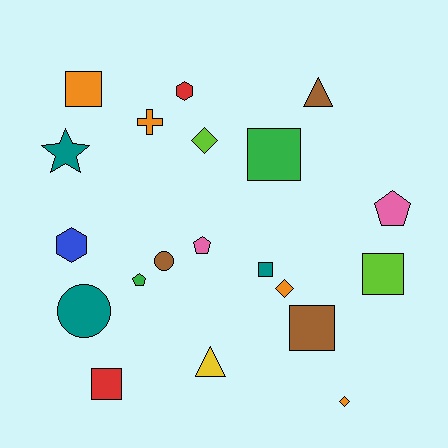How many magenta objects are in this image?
There are no magenta objects.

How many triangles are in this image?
There are 2 triangles.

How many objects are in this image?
There are 20 objects.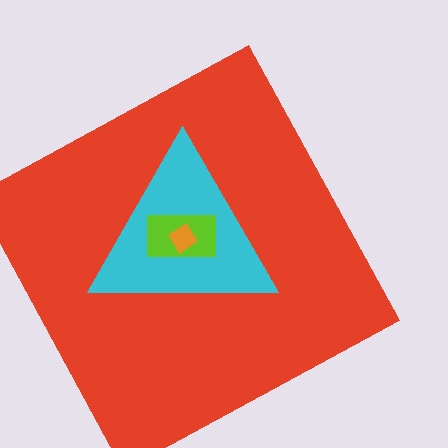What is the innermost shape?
The orange diamond.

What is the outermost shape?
The red square.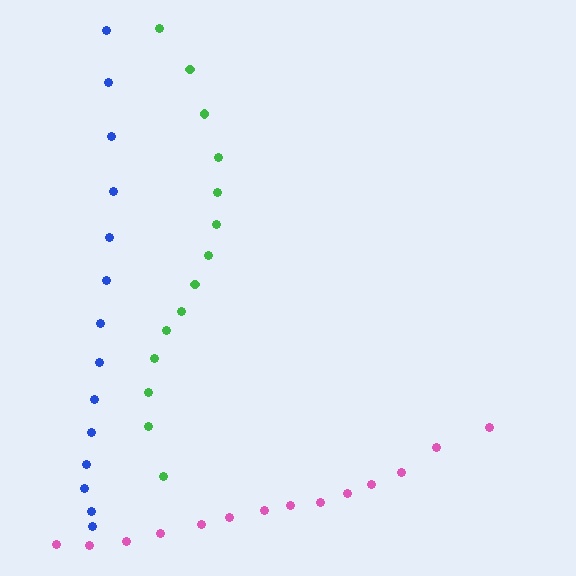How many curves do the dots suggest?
There are 3 distinct paths.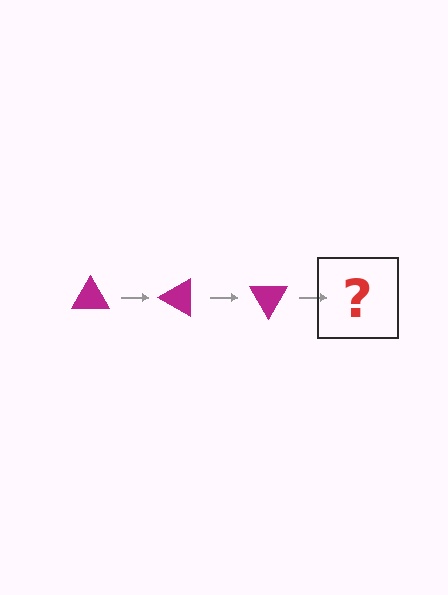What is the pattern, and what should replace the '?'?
The pattern is that the triangle rotates 30 degrees each step. The '?' should be a magenta triangle rotated 90 degrees.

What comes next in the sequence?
The next element should be a magenta triangle rotated 90 degrees.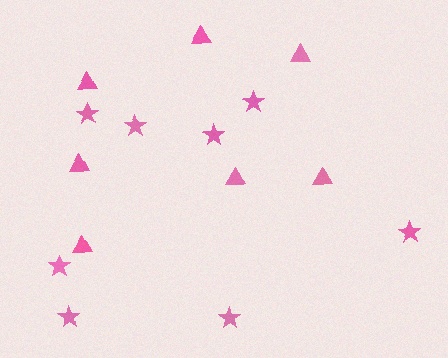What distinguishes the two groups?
There are 2 groups: one group of triangles (7) and one group of stars (8).